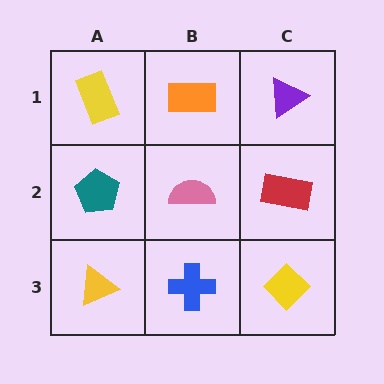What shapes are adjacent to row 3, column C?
A red rectangle (row 2, column C), a blue cross (row 3, column B).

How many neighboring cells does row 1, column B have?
3.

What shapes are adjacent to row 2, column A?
A yellow rectangle (row 1, column A), a yellow triangle (row 3, column A), a pink semicircle (row 2, column B).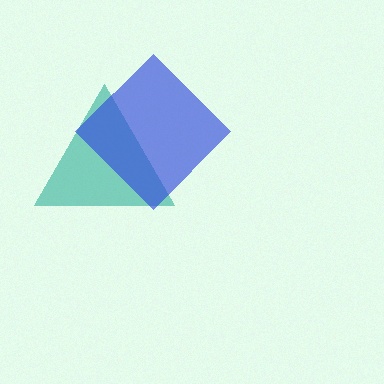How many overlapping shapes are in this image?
There are 2 overlapping shapes in the image.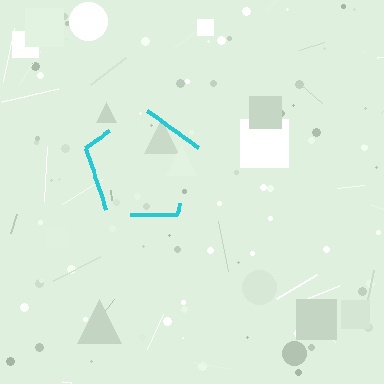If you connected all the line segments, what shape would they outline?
They would outline a pentagon.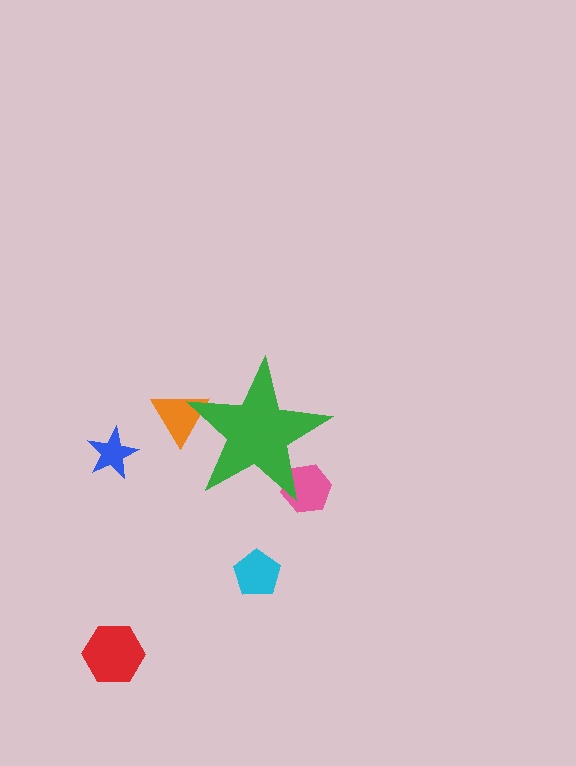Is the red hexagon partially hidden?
No, the red hexagon is fully visible.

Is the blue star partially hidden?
No, the blue star is fully visible.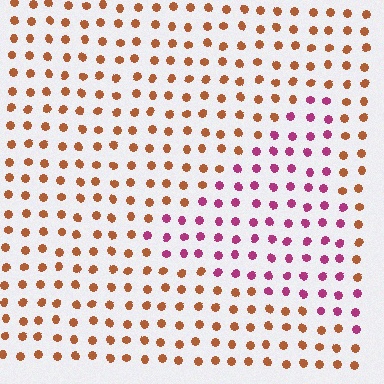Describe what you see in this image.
The image is filled with small brown elements in a uniform arrangement. A triangle-shaped region is visible where the elements are tinted to a slightly different hue, forming a subtle color boundary.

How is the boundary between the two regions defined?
The boundary is defined purely by a slight shift in hue (about 57 degrees). Spacing, size, and orientation are identical on both sides.